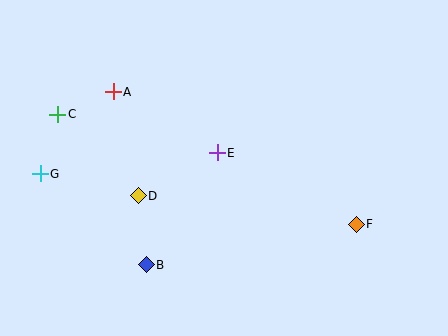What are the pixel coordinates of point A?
Point A is at (113, 92).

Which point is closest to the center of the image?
Point E at (217, 153) is closest to the center.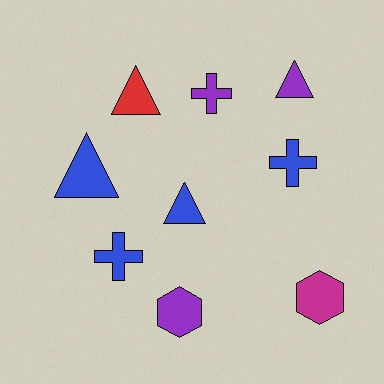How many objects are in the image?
There are 9 objects.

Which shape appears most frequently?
Triangle, with 4 objects.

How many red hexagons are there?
There are no red hexagons.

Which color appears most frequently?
Blue, with 4 objects.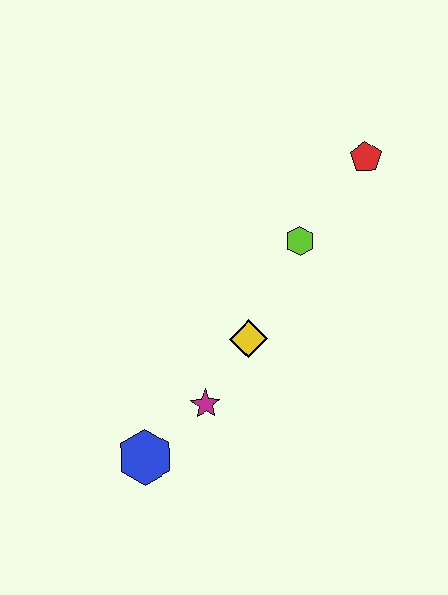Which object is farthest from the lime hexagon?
The blue hexagon is farthest from the lime hexagon.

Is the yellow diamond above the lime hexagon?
No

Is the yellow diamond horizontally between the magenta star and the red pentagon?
Yes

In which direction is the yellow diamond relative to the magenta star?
The yellow diamond is above the magenta star.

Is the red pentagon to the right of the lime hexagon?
Yes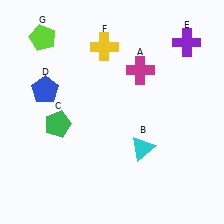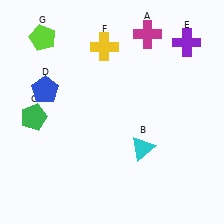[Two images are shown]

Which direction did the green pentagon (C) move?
The green pentagon (C) moved left.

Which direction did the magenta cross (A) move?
The magenta cross (A) moved up.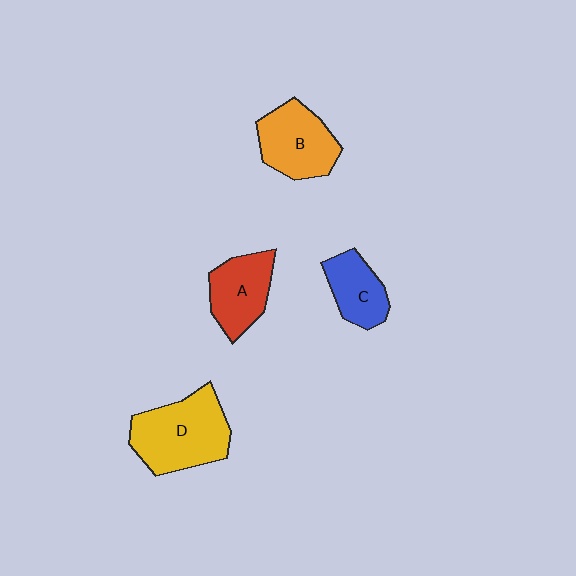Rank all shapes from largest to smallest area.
From largest to smallest: D (yellow), B (orange), A (red), C (blue).